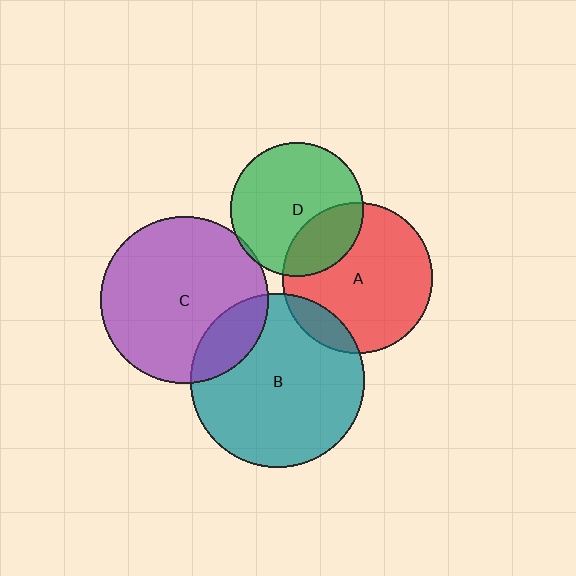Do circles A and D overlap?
Yes.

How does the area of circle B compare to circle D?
Approximately 1.7 times.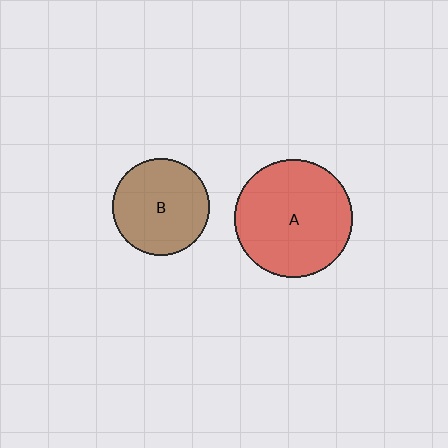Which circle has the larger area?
Circle A (red).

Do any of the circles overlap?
No, none of the circles overlap.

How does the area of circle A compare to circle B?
Approximately 1.5 times.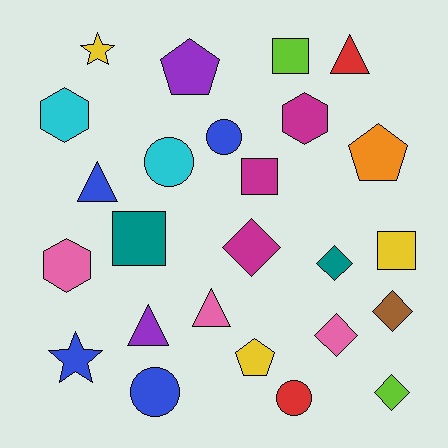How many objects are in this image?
There are 25 objects.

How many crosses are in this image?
There are no crosses.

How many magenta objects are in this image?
There are 3 magenta objects.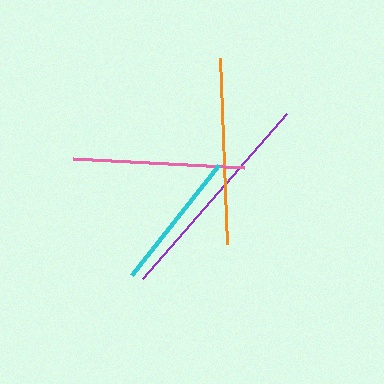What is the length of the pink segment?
The pink segment is approximately 172 pixels long.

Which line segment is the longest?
The purple line is the longest at approximately 219 pixels.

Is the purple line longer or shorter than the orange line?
The purple line is longer than the orange line.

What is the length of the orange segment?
The orange segment is approximately 186 pixels long.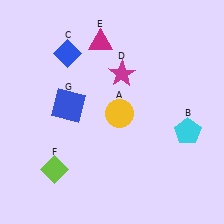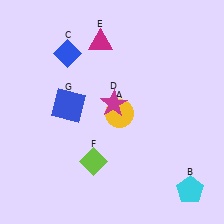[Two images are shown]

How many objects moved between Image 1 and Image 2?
3 objects moved between the two images.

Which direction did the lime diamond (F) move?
The lime diamond (F) moved right.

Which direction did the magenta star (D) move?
The magenta star (D) moved down.